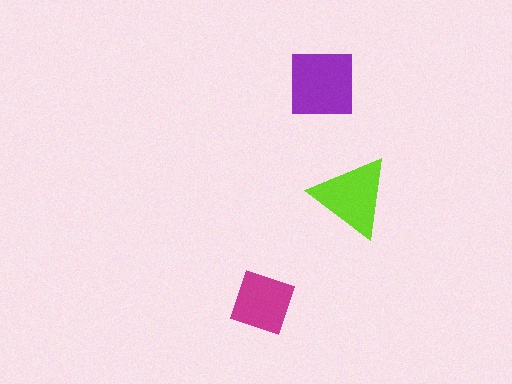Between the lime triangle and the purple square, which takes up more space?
The purple square.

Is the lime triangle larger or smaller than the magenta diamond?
Larger.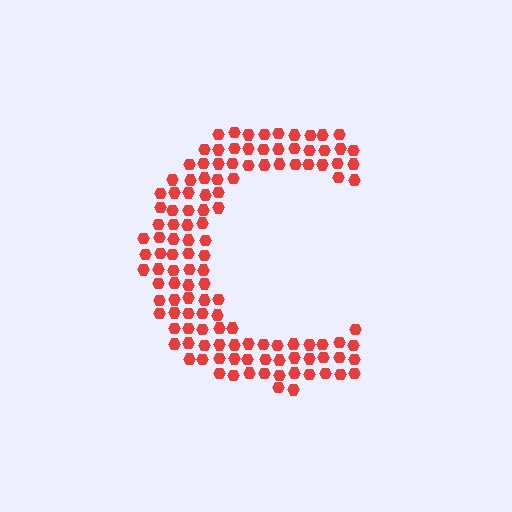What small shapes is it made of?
It is made of small hexagons.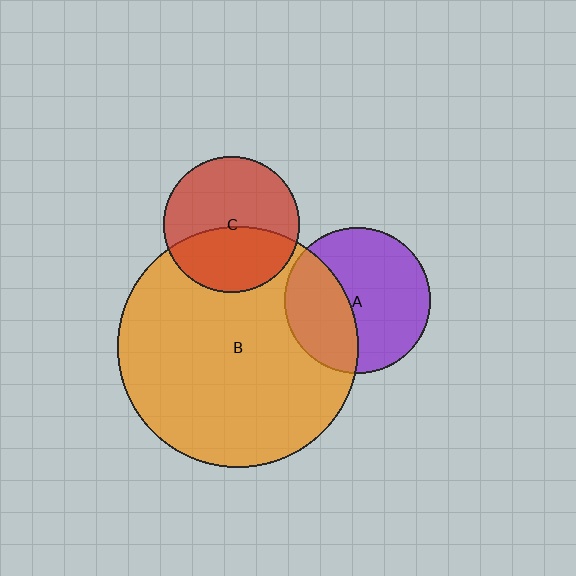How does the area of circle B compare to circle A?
Approximately 2.7 times.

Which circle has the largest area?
Circle B (orange).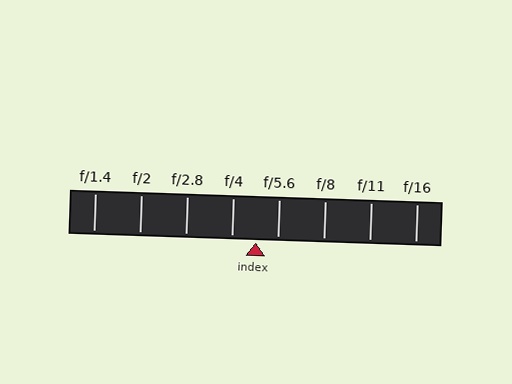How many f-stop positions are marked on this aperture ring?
There are 8 f-stop positions marked.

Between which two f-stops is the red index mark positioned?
The index mark is between f/4 and f/5.6.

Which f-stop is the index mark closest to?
The index mark is closest to f/5.6.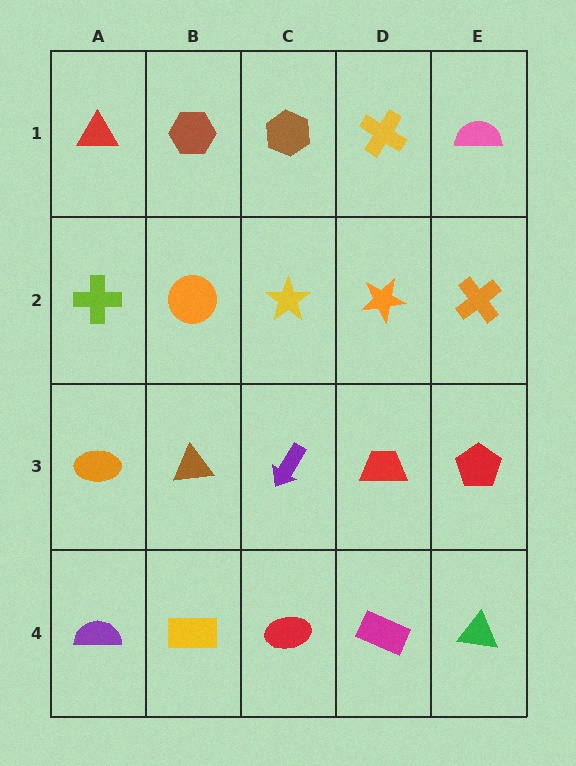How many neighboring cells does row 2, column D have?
4.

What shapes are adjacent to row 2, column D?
A yellow cross (row 1, column D), a red trapezoid (row 3, column D), a yellow star (row 2, column C), an orange cross (row 2, column E).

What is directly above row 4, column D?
A red trapezoid.